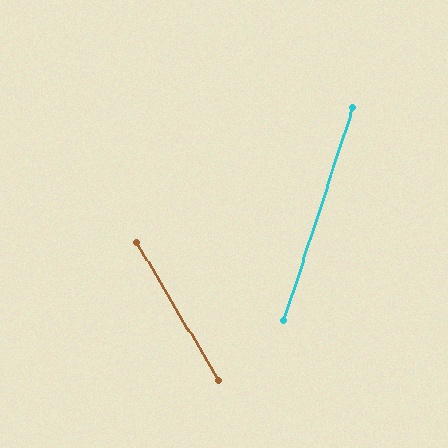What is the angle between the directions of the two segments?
Approximately 49 degrees.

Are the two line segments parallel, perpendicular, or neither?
Neither parallel nor perpendicular — they differ by about 49°.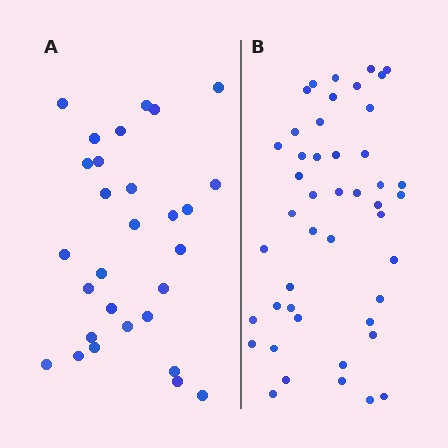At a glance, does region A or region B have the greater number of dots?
Region B (the right region) has more dots.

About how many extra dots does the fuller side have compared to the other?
Region B has approximately 15 more dots than region A.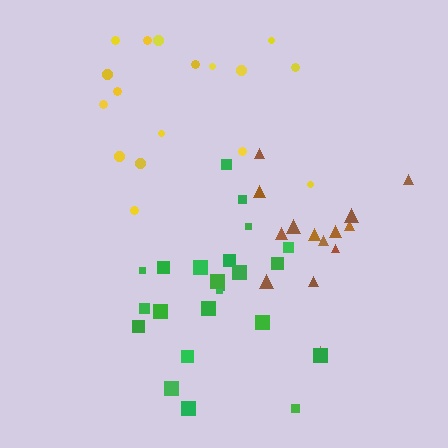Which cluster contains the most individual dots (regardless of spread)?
Green (23).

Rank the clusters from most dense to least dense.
green, brown, yellow.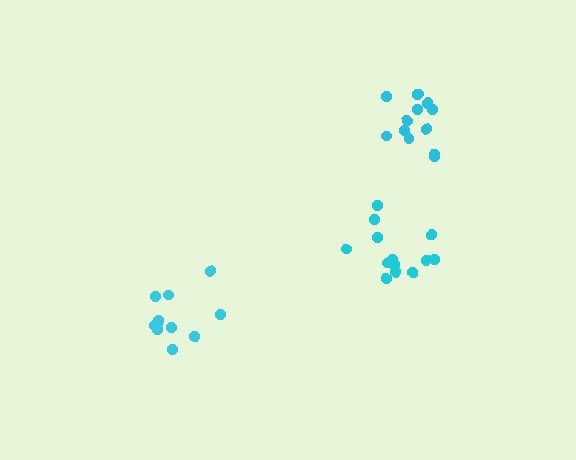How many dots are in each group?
Group 1: 13 dots, Group 2: 13 dots, Group 3: 11 dots (37 total).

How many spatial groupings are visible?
There are 3 spatial groupings.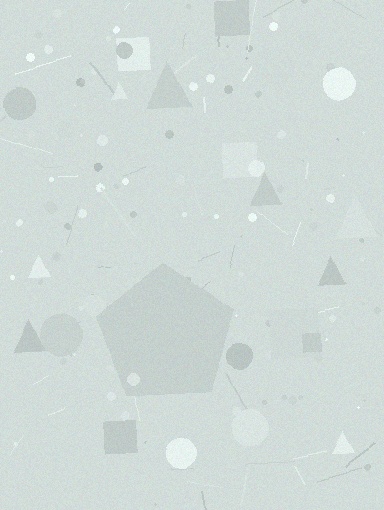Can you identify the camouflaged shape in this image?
The camouflaged shape is a pentagon.